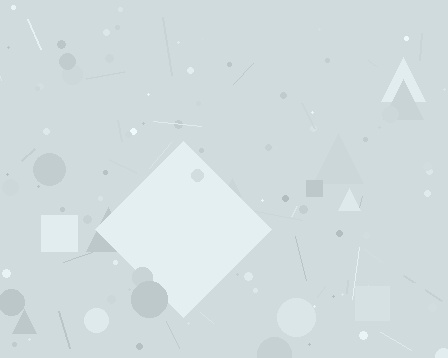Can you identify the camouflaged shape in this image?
The camouflaged shape is a diamond.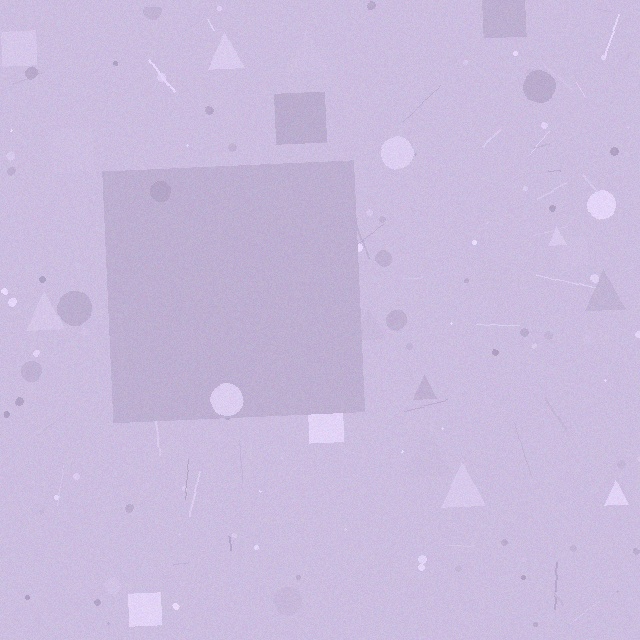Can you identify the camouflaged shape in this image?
The camouflaged shape is a square.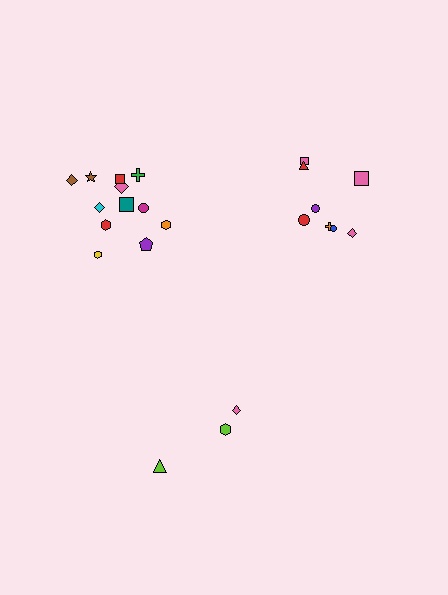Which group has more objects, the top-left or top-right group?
The top-left group.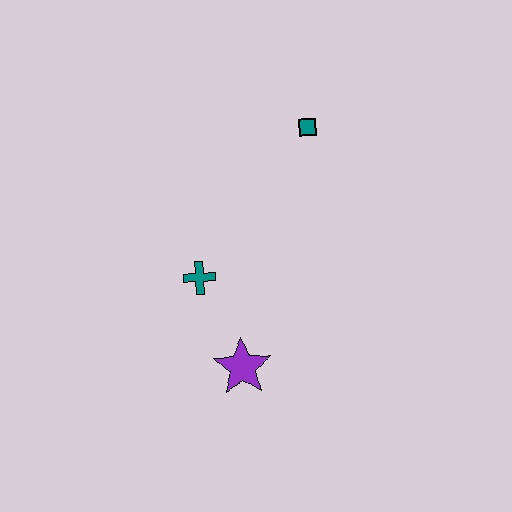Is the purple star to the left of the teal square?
Yes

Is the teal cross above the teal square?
No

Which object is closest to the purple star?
The teal cross is closest to the purple star.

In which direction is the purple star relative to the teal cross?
The purple star is below the teal cross.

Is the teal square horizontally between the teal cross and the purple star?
No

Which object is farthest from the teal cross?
The teal square is farthest from the teal cross.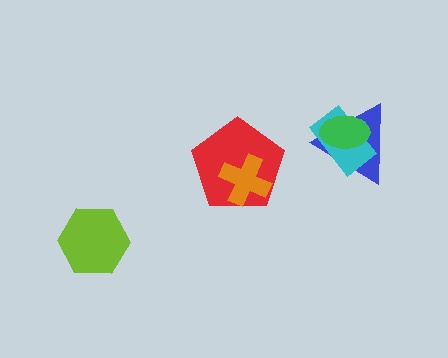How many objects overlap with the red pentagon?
1 object overlaps with the red pentagon.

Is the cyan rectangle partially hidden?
Yes, it is partially covered by another shape.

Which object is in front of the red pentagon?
The orange cross is in front of the red pentagon.